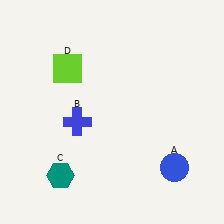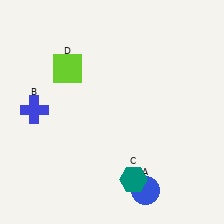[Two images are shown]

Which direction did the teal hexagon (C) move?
The teal hexagon (C) moved right.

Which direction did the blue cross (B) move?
The blue cross (B) moved left.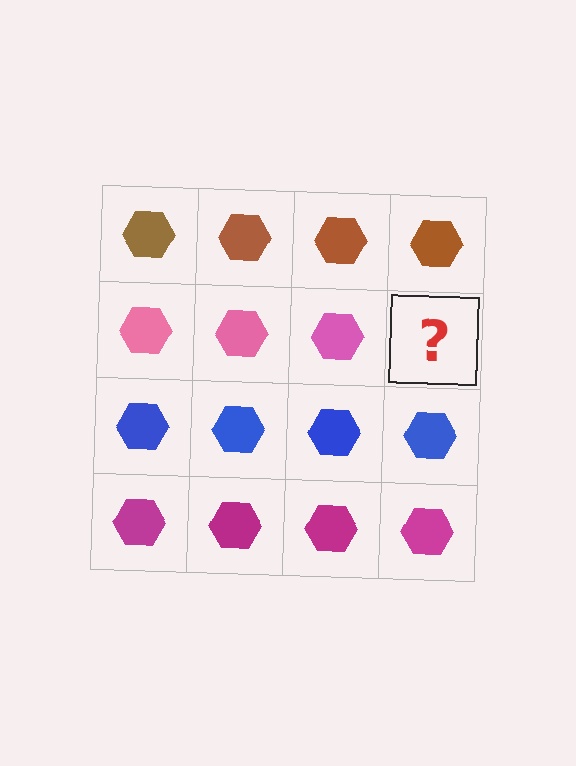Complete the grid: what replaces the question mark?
The question mark should be replaced with a pink hexagon.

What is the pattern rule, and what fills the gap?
The rule is that each row has a consistent color. The gap should be filled with a pink hexagon.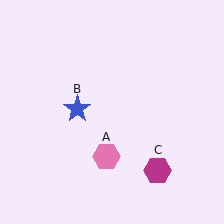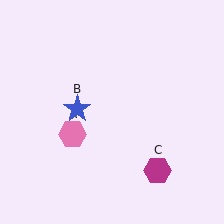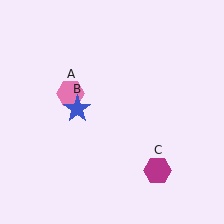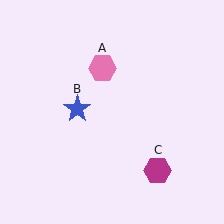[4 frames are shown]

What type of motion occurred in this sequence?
The pink hexagon (object A) rotated clockwise around the center of the scene.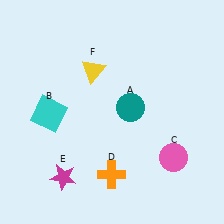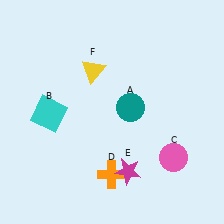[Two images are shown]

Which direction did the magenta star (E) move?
The magenta star (E) moved right.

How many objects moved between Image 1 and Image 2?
1 object moved between the two images.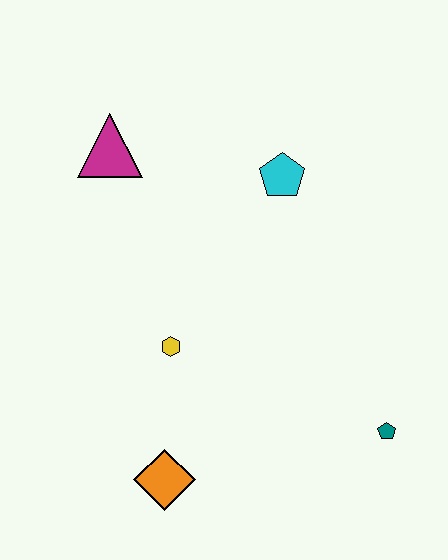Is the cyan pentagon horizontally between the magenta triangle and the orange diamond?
No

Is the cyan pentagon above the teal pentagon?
Yes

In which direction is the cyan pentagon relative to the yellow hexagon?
The cyan pentagon is above the yellow hexagon.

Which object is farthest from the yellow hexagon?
The teal pentagon is farthest from the yellow hexagon.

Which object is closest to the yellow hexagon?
The orange diamond is closest to the yellow hexagon.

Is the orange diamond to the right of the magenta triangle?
Yes